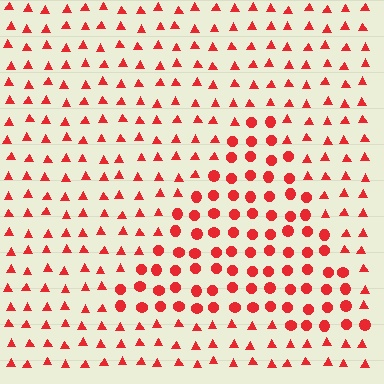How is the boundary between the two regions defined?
The boundary is defined by a change in element shape: circles inside vs. triangles outside. All elements share the same color and spacing.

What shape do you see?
I see a triangle.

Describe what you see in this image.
The image is filled with small red elements arranged in a uniform grid. A triangle-shaped region contains circles, while the surrounding area contains triangles. The boundary is defined purely by the change in element shape.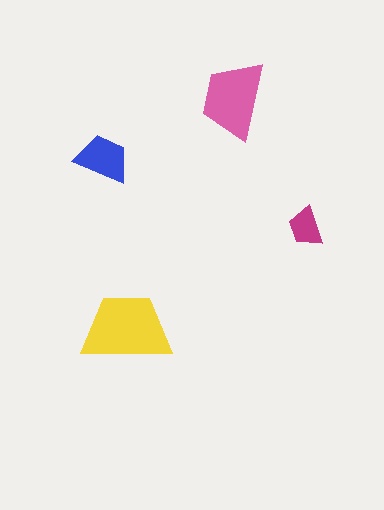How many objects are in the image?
There are 4 objects in the image.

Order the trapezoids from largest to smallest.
the yellow one, the pink one, the blue one, the magenta one.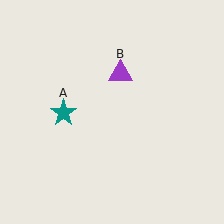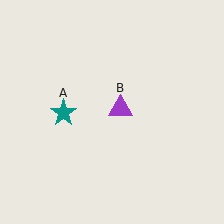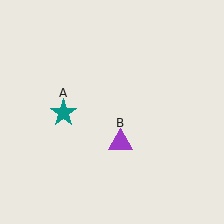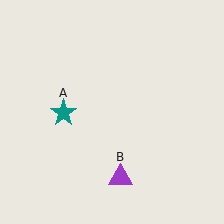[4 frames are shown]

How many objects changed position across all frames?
1 object changed position: purple triangle (object B).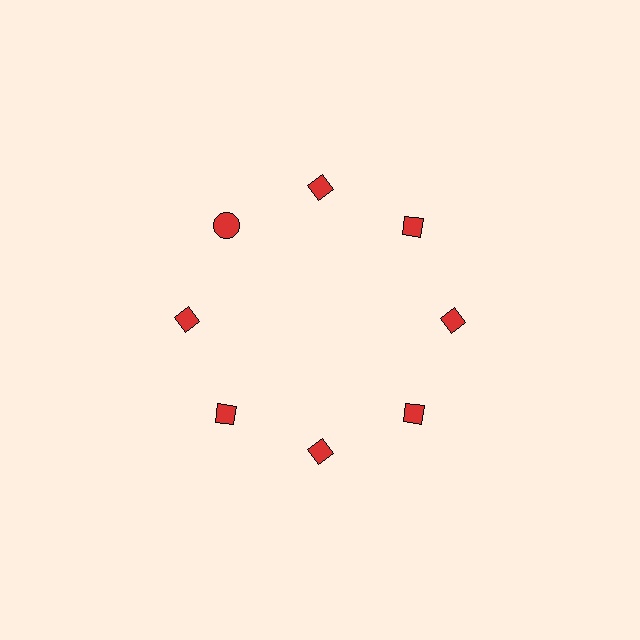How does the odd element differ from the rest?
It has a different shape: circle instead of diamond.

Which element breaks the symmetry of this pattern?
The red circle at roughly the 10 o'clock position breaks the symmetry. All other shapes are red diamonds.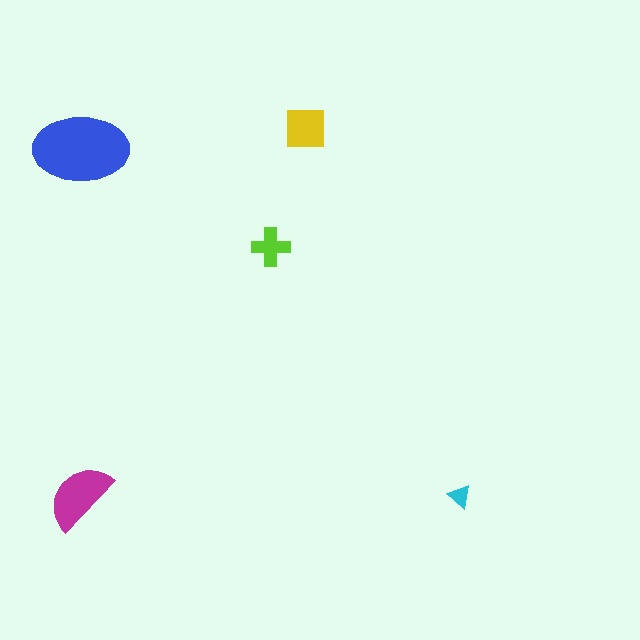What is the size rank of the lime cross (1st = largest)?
4th.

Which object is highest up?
The yellow square is topmost.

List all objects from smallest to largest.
The cyan triangle, the lime cross, the yellow square, the magenta semicircle, the blue ellipse.